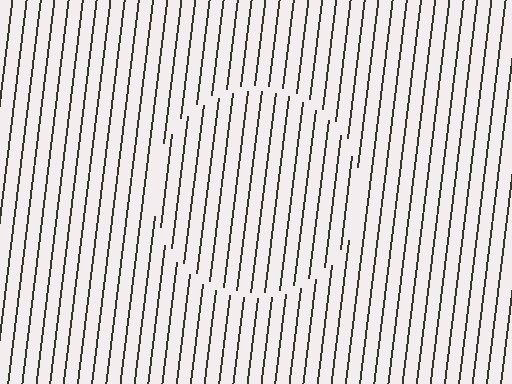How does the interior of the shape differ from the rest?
The interior of the shape contains the same grating, shifted by half a period — the contour is defined by the phase discontinuity where line-ends from the inner and outer gratings abut.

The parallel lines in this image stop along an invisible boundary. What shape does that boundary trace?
An illusory circle. The interior of the shape contains the same grating, shifted by half a period — the contour is defined by the phase discontinuity where line-ends from the inner and outer gratings abut.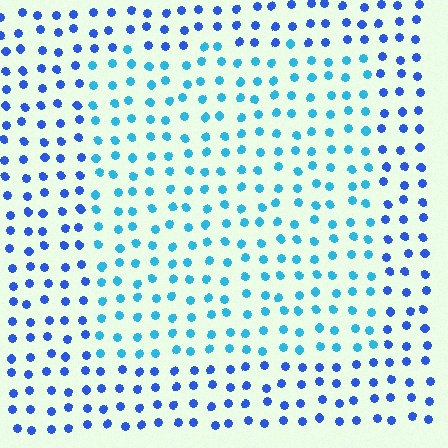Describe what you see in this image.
The image is filled with small blue elements in a uniform arrangement. A rectangle-shaped region is visible where the elements are tinted to a slightly different hue, forming a subtle color boundary.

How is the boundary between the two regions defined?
The boundary is defined purely by a slight shift in hue (about 33 degrees). Spacing, size, and orientation are identical on both sides.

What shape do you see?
I see a rectangle.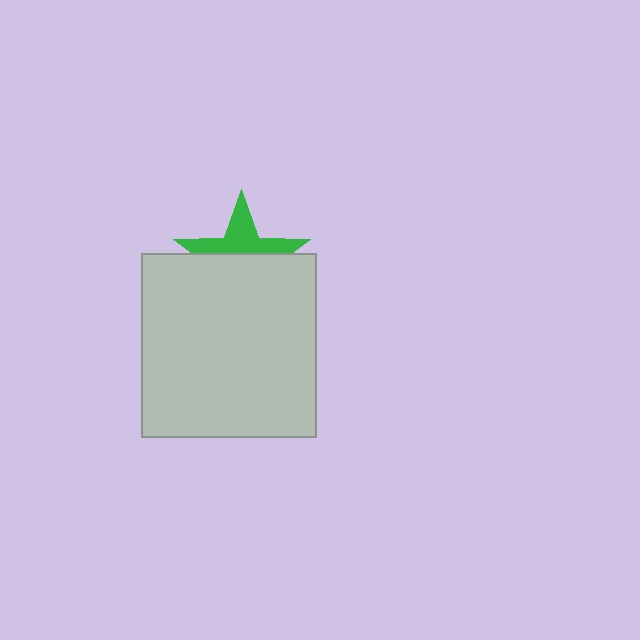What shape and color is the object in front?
The object in front is a light gray rectangle.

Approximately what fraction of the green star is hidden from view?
Roughly 57% of the green star is hidden behind the light gray rectangle.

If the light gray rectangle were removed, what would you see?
You would see the complete green star.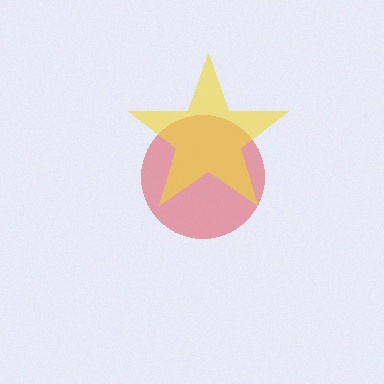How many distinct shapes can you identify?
There are 2 distinct shapes: a red circle, a yellow star.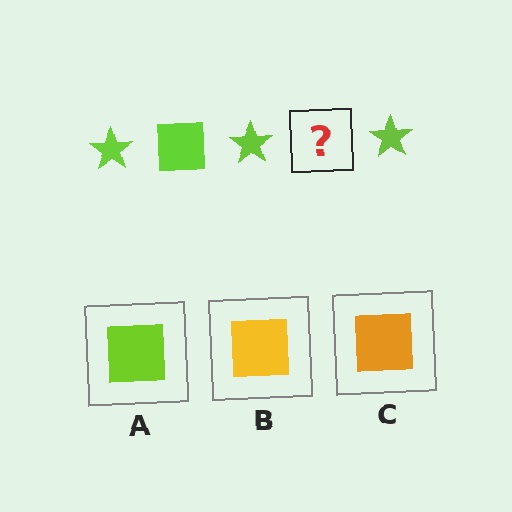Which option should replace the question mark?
Option A.